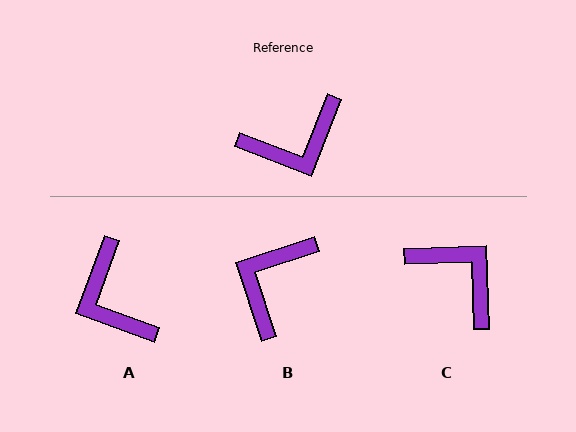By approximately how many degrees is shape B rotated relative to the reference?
Approximately 140 degrees clockwise.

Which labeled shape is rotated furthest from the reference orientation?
B, about 140 degrees away.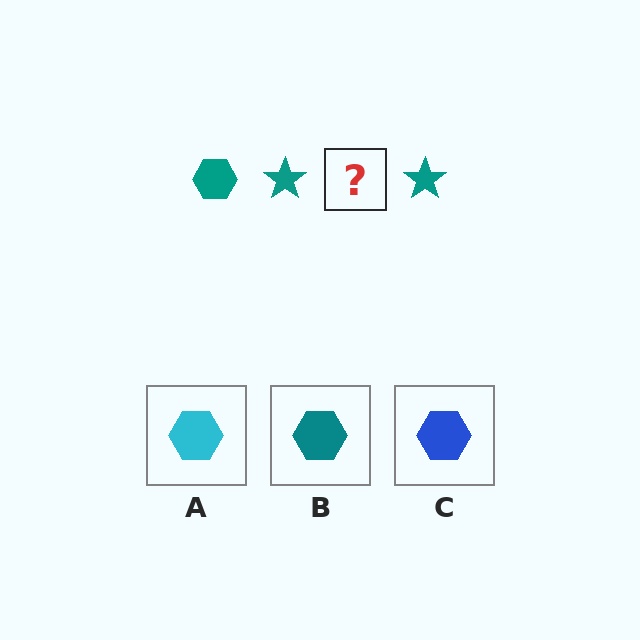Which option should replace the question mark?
Option B.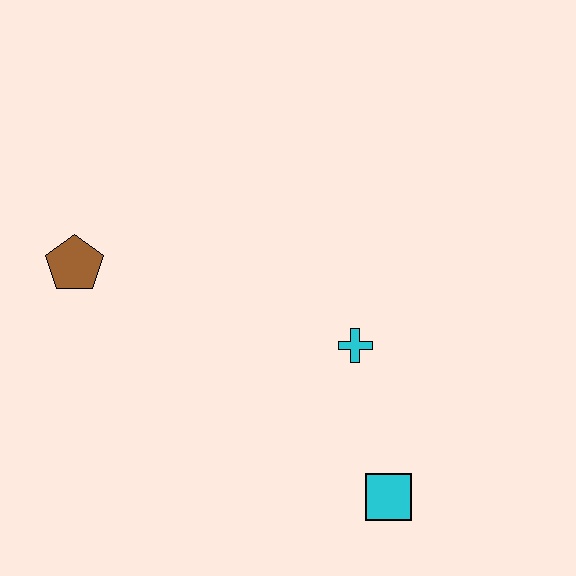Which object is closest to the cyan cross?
The cyan square is closest to the cyan cross.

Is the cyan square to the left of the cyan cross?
No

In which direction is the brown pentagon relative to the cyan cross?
The brown pentagon is to the left of the cyan cross.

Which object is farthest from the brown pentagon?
The cyan square is farthest from the brown pentagon.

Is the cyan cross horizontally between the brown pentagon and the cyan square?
Yes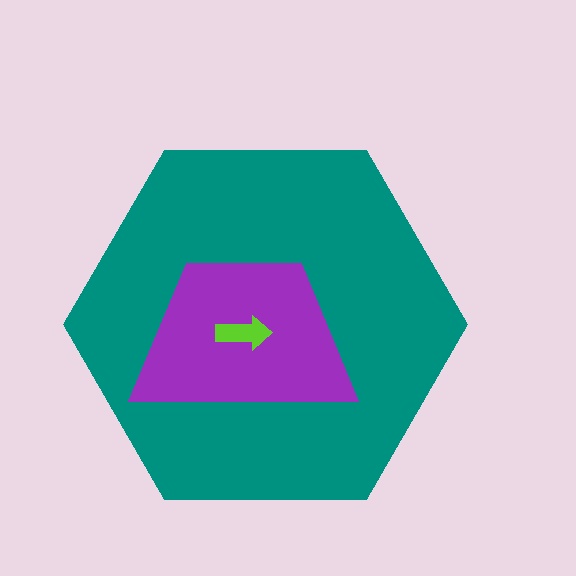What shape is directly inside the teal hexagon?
The purple trapezoid.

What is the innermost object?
The lime arrow.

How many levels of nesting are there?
3.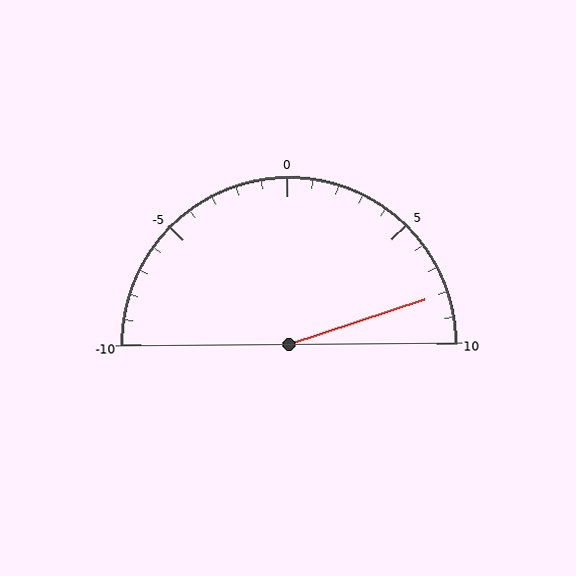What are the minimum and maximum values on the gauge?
The gauge ranges from -10 to 10.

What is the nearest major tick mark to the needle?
The nearest major tick mark is 10.